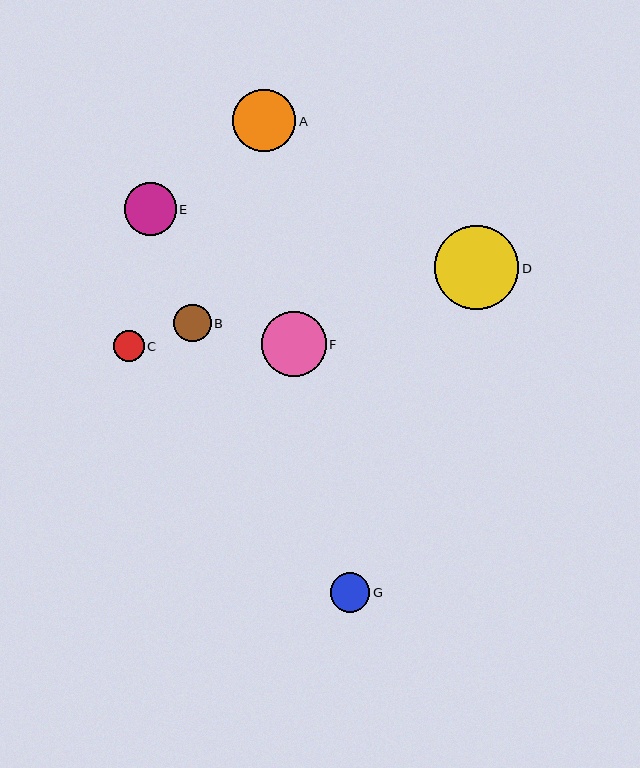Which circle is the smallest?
Circle C is the smallest with a size of approximately 31 pixels.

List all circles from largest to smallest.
From largest to smallest: D, F, A, E, G, B, C.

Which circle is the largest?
Circle D is the largest with a size of approximately 84 pixels.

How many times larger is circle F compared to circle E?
Circle F is approximately 1.2 times the size of circle E.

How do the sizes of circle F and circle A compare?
Circle F and circle A are approximately the same size.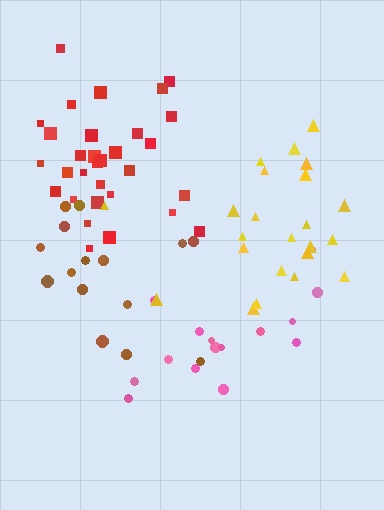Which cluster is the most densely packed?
Red.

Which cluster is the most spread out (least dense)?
Pink.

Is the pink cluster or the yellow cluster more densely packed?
Yellow.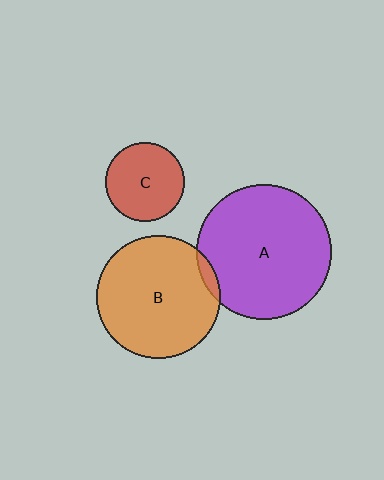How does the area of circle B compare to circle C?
Approximately 2.5 times.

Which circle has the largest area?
Circle A (purple).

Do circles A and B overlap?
Yes.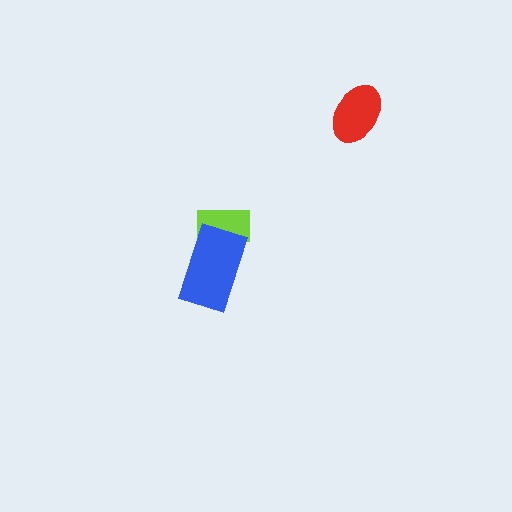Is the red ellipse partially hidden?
No, no other shape covers it.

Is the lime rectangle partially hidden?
Yes, it is partially covered by another shape.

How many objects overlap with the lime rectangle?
1 object overlaps with the lime rectangle.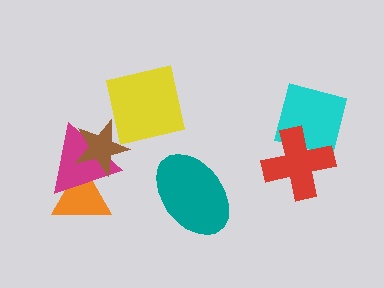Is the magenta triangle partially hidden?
Yes, it is partially covered by another shape.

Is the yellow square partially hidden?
No, no other shape covers it.